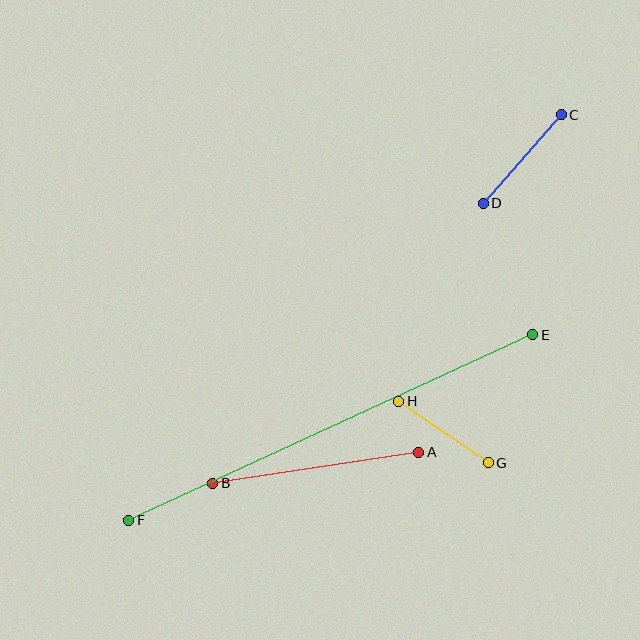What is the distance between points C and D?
The distance is approximately 118 pixels.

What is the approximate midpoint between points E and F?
The midpoint is at approximately (331, 428) pixels.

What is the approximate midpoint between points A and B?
The midpoint is at approximately (316, 468) pixels.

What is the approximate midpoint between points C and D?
The midpoint is at approximately (522, 159) pixels.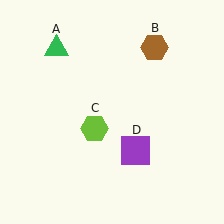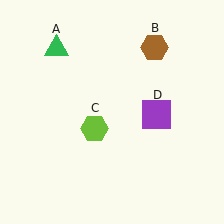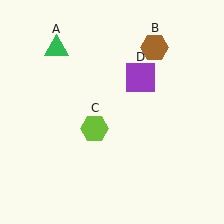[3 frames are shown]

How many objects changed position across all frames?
1 object changed position: purple square (object D).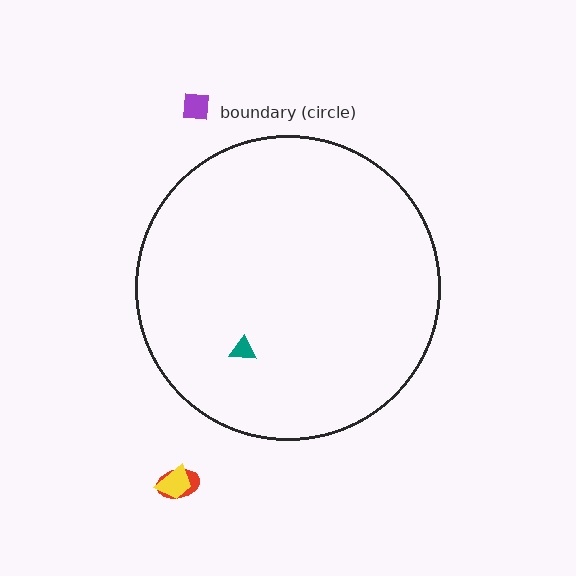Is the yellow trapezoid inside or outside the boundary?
Outside.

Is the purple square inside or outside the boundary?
Outside.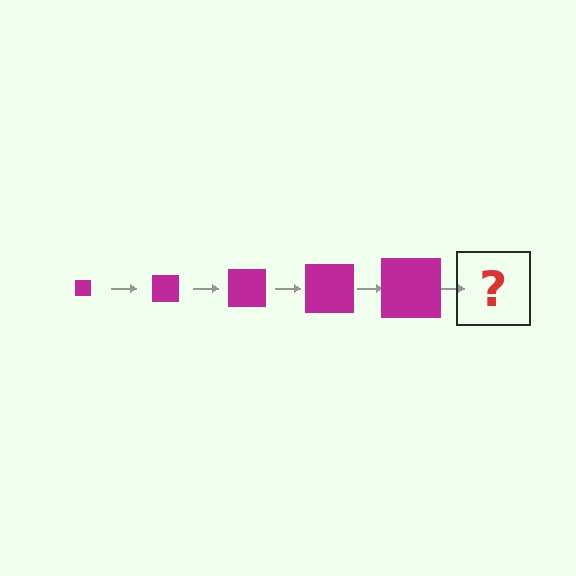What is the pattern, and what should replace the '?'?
The pattern is that the square gets progressively larger each step. The '?' should be a magenta square, larger than the previous one.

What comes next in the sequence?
The next element should be a magenta square, larger than the previous one.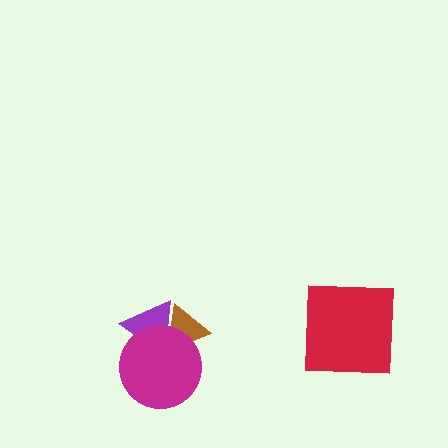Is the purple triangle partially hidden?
Yes, it is partially covered by another shape.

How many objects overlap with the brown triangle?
2 objects overlap with the brown triangle.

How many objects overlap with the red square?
0 objects overlap with the red square.